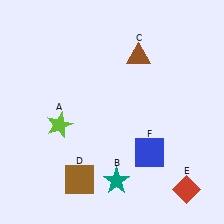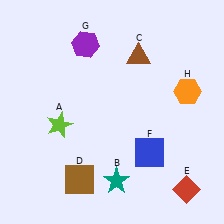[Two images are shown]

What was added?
A purple hexagon (G), an orange hexagon (H) were added in Image 2.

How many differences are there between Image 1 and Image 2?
There are 2 differences between the two images.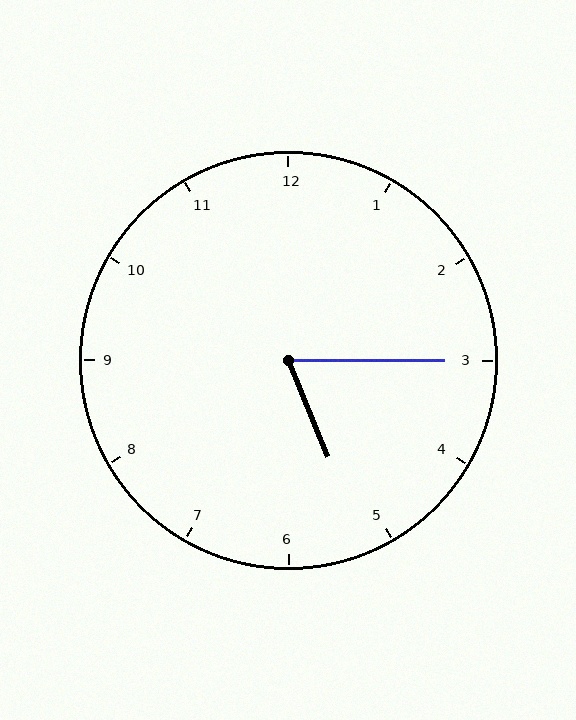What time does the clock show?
5:15.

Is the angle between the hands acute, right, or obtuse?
It is acute.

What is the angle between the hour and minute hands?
Approximately 68 degrees.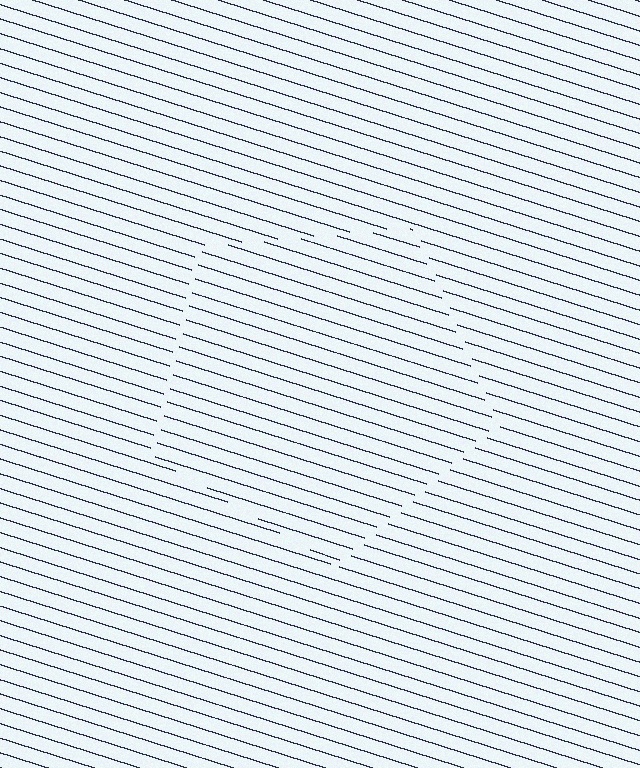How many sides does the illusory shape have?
5 sides — the line-ends trace a pentagon.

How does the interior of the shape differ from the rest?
The interior of the shape contains the same grating, shifted by half a period — the contour is defined by the phase discontinuity where line-ends from the inner and outer gratings abut.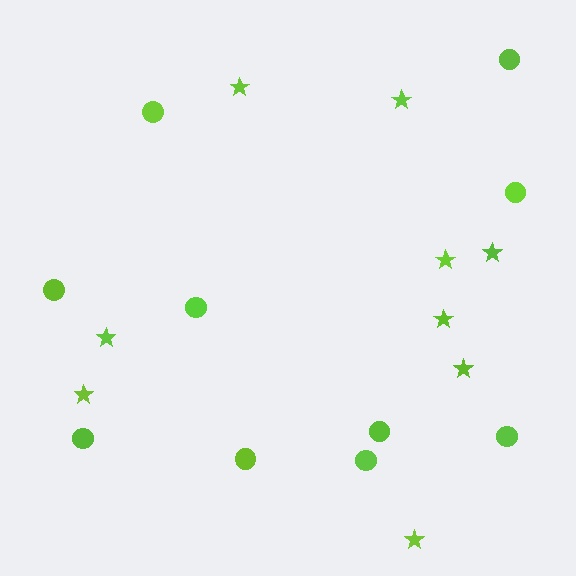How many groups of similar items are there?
There are 2 groups: one group of circles (10) and one group of stars (9).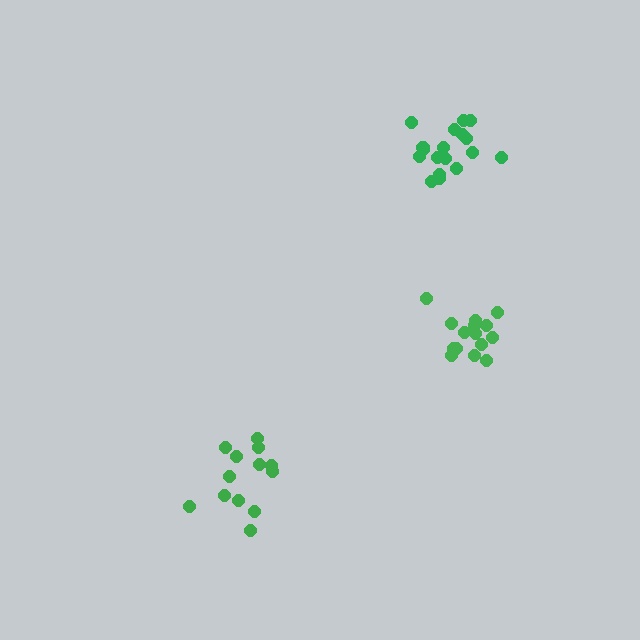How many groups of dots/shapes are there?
There are 3 groups.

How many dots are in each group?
Group 1: 15 dots, Group 2: 13 dots, Group 3: 18 dots (46 total).